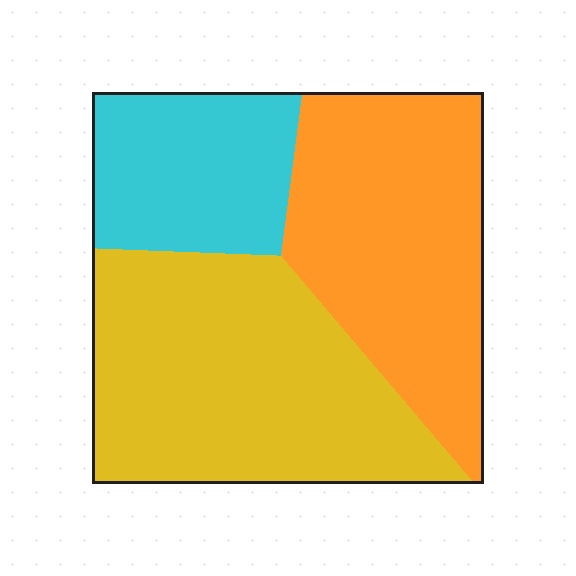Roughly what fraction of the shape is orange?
Orange covers 36% of the shape.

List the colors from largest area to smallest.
From largest to smallest: yellow, orange, cyan.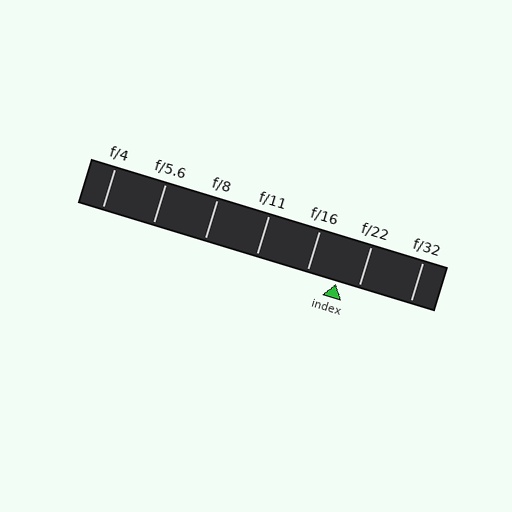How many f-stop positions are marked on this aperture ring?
There are 7 f-stop positions marked.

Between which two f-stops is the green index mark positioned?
The index mark is between f/16 and f/22.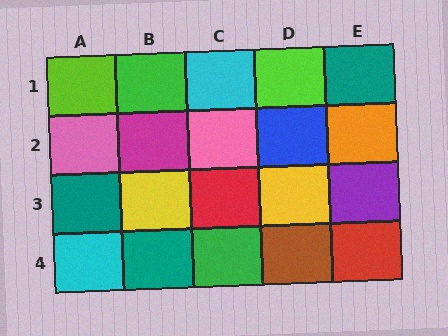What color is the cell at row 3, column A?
Teal.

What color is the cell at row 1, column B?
Green.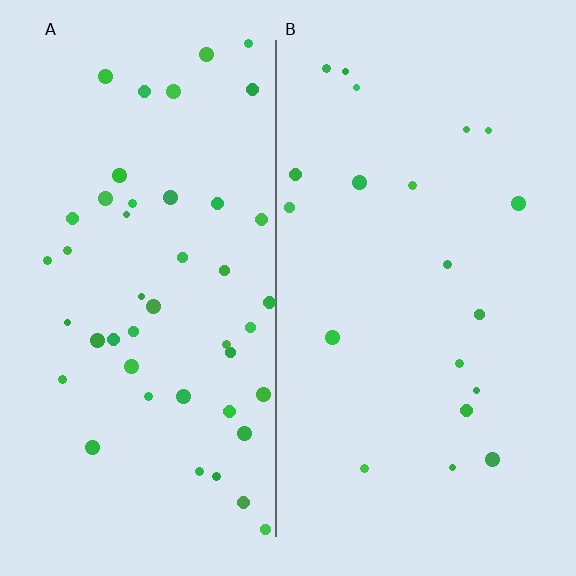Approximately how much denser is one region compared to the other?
Approximately 2.3× — region A over region B.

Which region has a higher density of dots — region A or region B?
A (the left).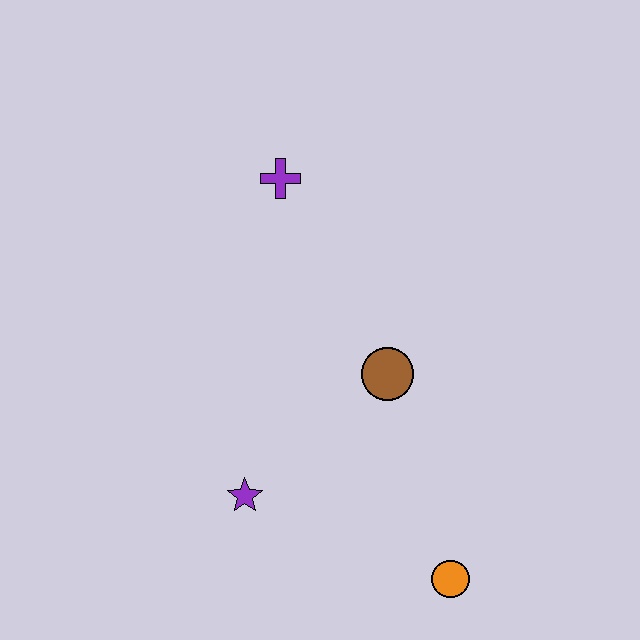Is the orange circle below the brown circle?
Yes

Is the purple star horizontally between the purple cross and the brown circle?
No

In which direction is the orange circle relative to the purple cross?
The orange circle is below the purple cross.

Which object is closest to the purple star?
The brown circle is closest to the purple star.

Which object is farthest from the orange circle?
The purple cross is farthest from the orange circle.